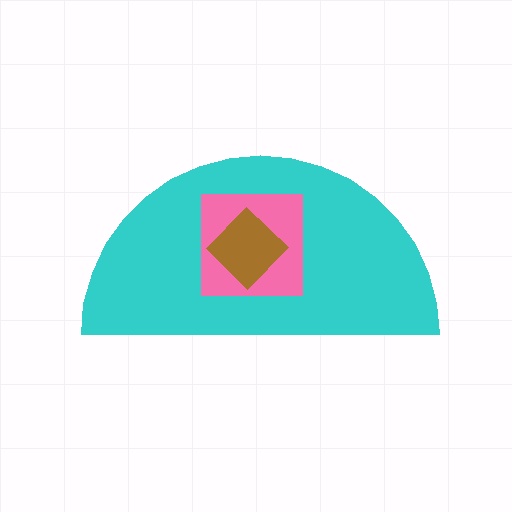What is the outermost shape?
The cyan semicircle.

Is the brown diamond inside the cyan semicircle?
Yes.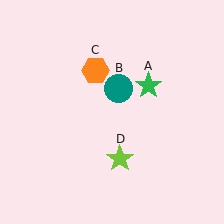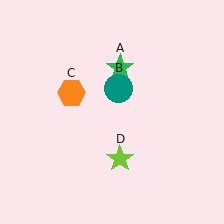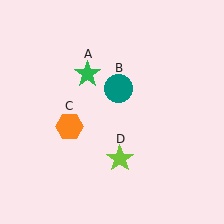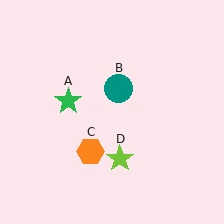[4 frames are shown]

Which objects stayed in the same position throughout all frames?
Teal circle (object B) and lime star (object D) remained stationary.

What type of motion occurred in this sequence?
The green star (object A), orange hexagon (object C) rotated counterclockwise around the center of the scene.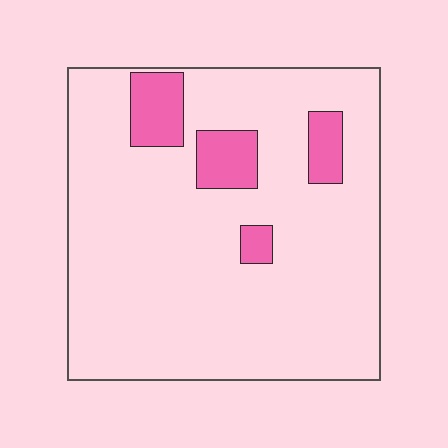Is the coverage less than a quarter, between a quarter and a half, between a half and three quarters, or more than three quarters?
Less than a quarter.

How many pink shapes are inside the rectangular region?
4.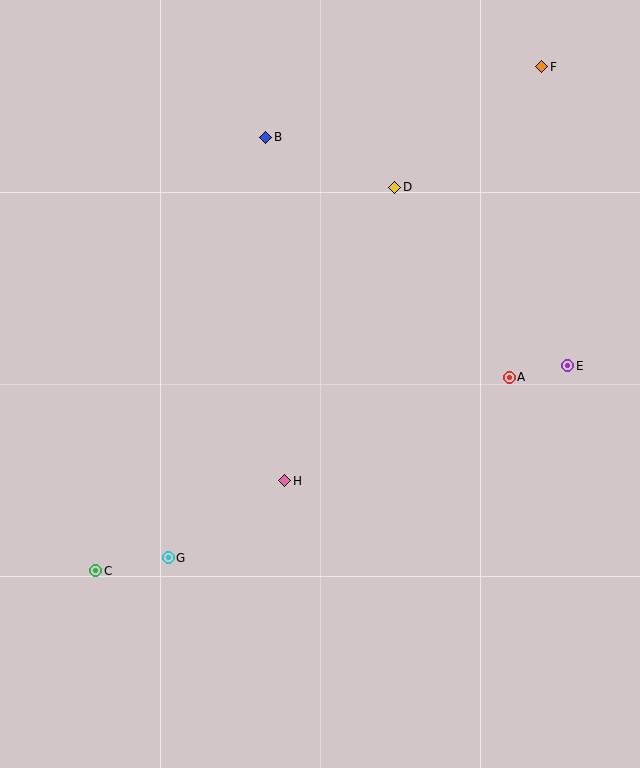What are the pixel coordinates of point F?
Point F is at (542, 67).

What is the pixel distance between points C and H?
The distance between C and H is 209 pixels.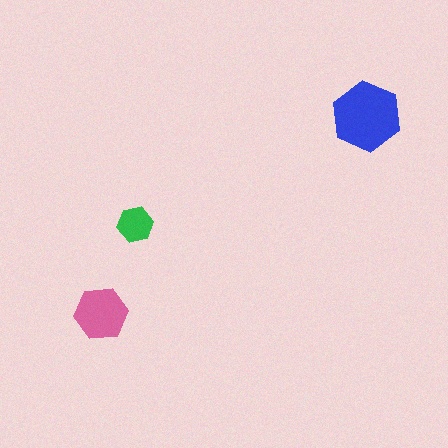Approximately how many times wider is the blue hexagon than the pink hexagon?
About 1.5 times wider.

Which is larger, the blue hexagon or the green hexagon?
The blue one.